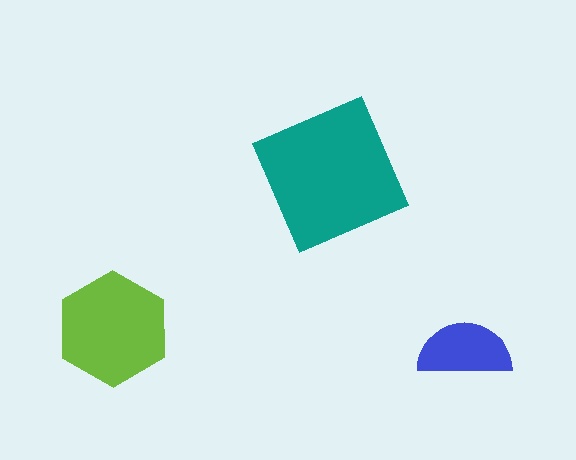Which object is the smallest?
The blue semicircle.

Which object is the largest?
The teal square.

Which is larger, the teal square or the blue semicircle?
The teal square.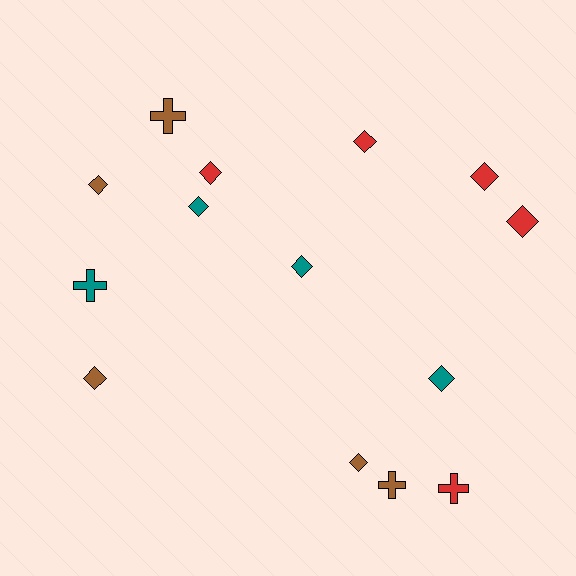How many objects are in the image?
There are 14 objects.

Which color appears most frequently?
Red, with 5 objects.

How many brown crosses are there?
There are 2 brown crosses.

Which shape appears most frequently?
Diamond, with 10 objects.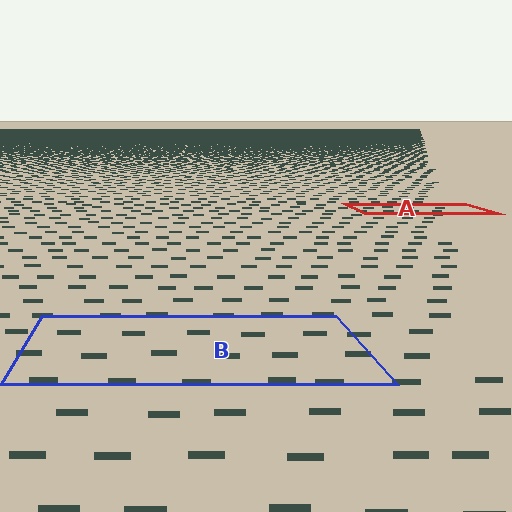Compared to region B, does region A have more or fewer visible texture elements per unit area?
Region A has more texture elements per unit area — they are packed more densely because it is farther away.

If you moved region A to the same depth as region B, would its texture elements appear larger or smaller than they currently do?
They would appear larger. At a closer depth, the same texture elements are projected at a bigger on-screen size.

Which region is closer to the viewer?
Region B is closer. The texture elements there are larger and more spread out.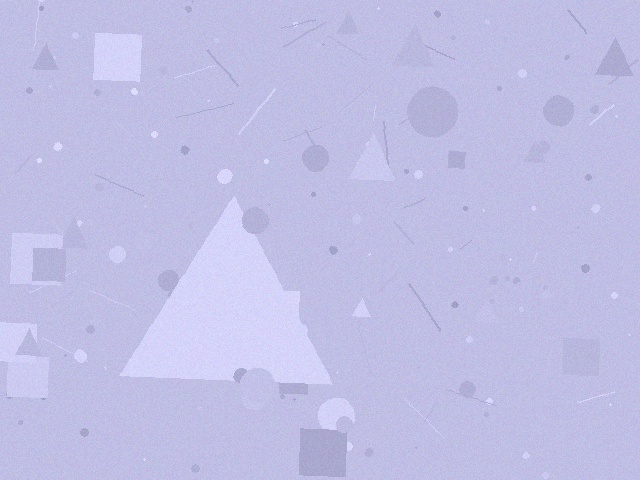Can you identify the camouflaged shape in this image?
The camouflaged shape is a triangle.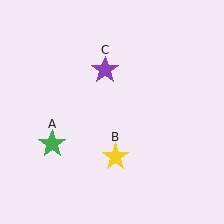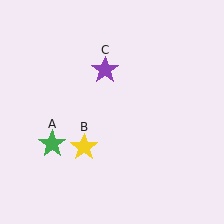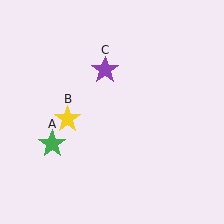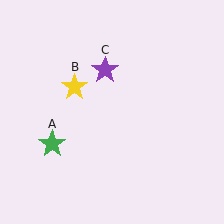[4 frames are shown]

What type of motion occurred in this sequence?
The yellow star (object B) rotated clockwise around the center of the scene.